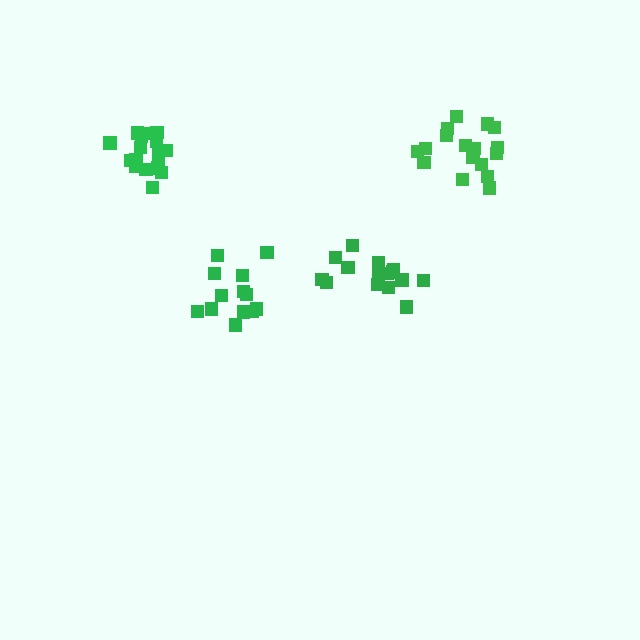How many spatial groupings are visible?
There are 4 spatial groupings.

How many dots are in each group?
Group 1: 15 dots, Group 2: 13 dots, Group 3: 16 dots, Group 4: 17 dots (61 total).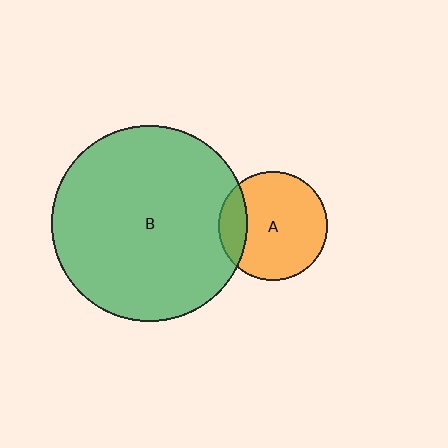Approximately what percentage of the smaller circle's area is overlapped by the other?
Approximately 20%.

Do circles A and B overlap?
Yes.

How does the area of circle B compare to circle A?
Approximately 3.2 times.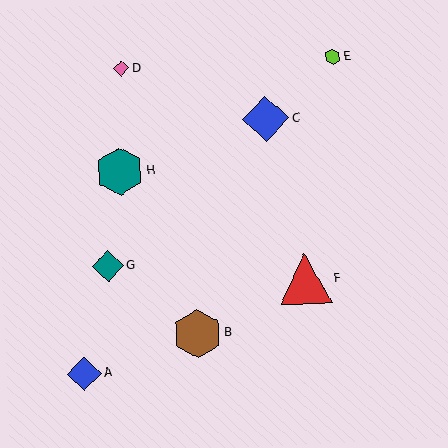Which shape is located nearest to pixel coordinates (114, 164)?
The teal hexagon (labeled H) at (120, 172) is nearest to that location.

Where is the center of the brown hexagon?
The center of the brown hexagon is at (197, 334).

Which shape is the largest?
The red triangle (labeled F) is the largest.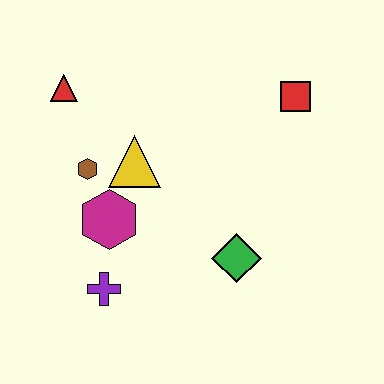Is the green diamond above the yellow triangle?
No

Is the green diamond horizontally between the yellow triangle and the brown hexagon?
No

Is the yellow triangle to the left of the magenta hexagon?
No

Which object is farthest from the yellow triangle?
The red square is farthest from the yellow triangle.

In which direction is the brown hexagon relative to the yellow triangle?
The brown hexagon is to the left of the yellow triangle.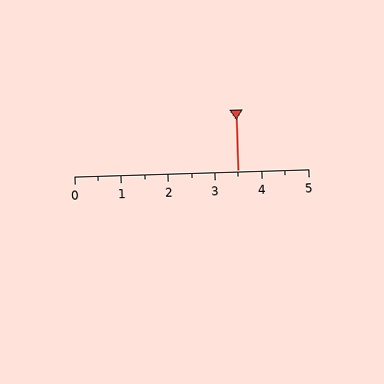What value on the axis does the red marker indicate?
The marker indicates approximately 3.5.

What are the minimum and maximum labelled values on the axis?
The axis runs from 0 to 5.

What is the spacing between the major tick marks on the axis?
The major ticks are spaced 1 apart.